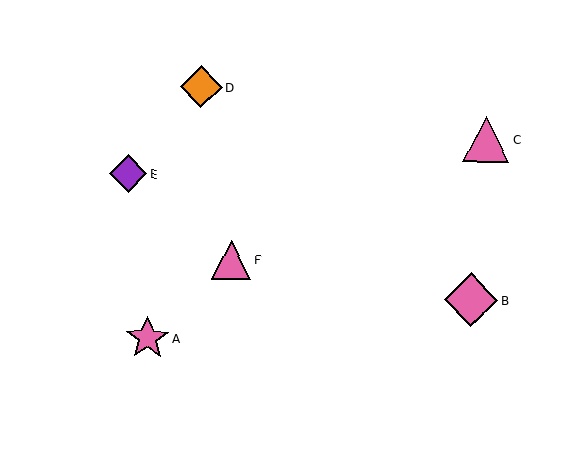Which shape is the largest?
The pink diamond (labeled B) is the largest.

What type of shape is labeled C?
Shape C is a pink triangle.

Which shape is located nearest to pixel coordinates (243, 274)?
The pink triangle (labeled F) at (231, 260) is nearest to that location.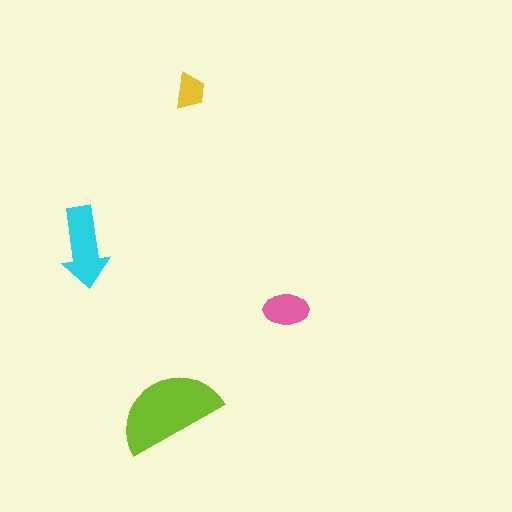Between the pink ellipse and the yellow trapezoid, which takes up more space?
The pink ellipse.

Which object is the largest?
The lime semicircle.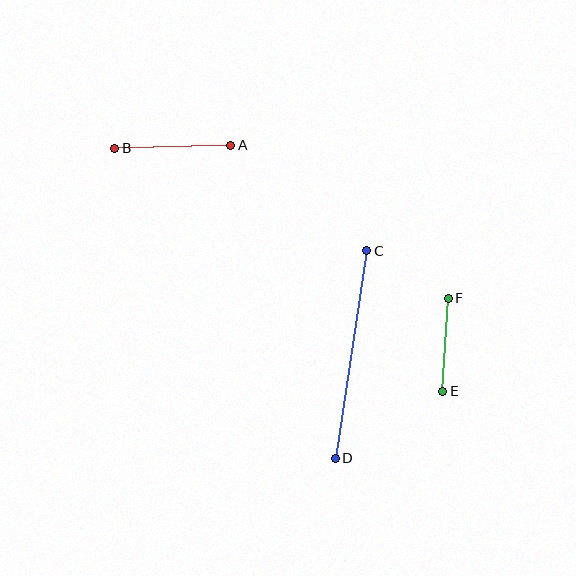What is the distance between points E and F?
The distance is approximately 93 pixels.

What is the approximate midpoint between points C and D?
The midpoint is at approximately (351, 354) pixels.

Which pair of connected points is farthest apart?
Points C and D are farthest apart.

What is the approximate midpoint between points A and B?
The midpoint is at approximately (173, 147) pixels.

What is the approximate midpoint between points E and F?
The midpoint is at approximately (446, 345) pixels.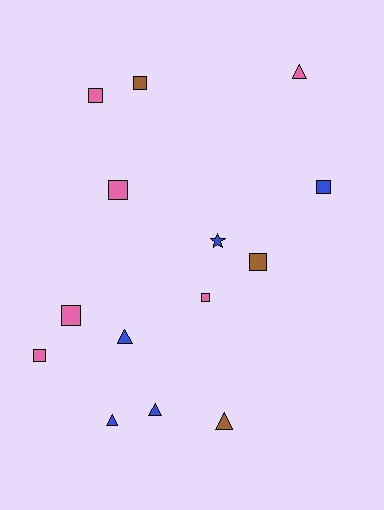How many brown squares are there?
There are 2 brown squares.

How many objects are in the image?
There are 14 objects.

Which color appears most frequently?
Pink, with 6 objects.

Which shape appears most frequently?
Square, with 8 objects.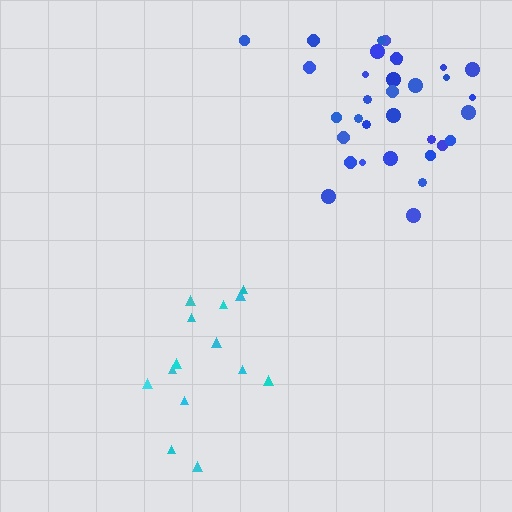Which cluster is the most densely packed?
Blue.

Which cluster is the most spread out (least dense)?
Cyan.